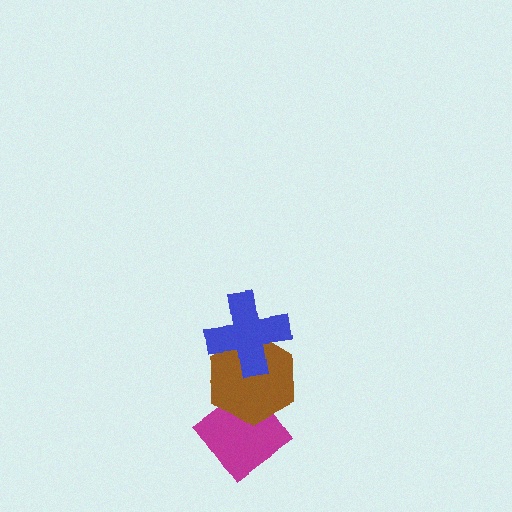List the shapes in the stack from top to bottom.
From top to bottom: the blue cross, the brown hexagon, the magenta diamond.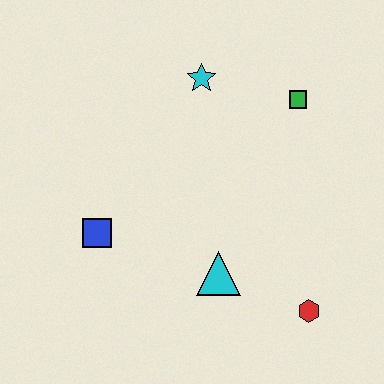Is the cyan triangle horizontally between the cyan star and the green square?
Yes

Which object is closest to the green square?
The cyan star is closest to the green square.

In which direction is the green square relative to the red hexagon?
The green square is above the red hexagon.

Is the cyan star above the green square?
Yes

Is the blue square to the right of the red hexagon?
No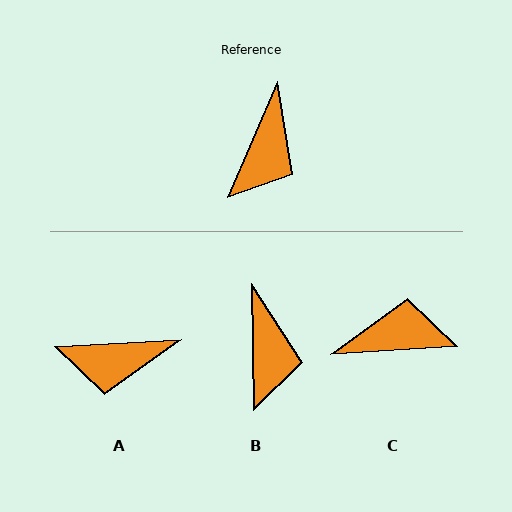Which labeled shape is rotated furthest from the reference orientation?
C, about 117 degrees away.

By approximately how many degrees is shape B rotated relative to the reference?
Approximately 24 degrees counter-clockwise.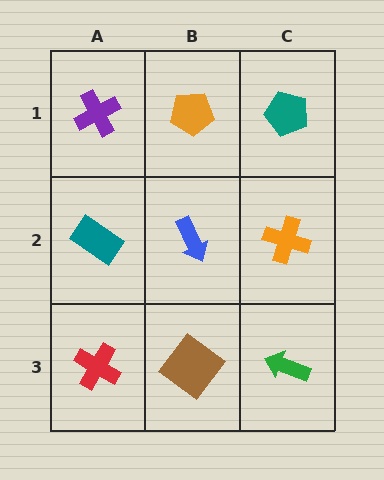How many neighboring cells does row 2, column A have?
3.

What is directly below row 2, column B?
A brown diamond.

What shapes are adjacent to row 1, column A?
A teal rectangle (row 2, column A), an orange pentagon (row 1, column B).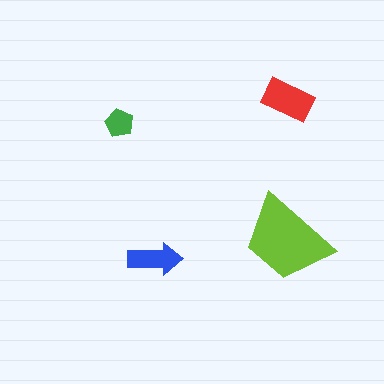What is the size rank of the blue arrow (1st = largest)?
3rd.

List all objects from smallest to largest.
The green pentagon, the blue arrow, the red rectangle, the lime trapezoid.